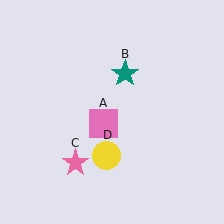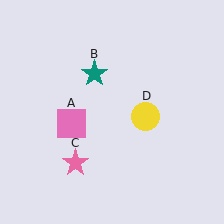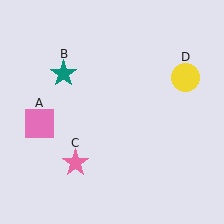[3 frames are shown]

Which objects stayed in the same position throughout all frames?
Pink star (object C) remained stationary.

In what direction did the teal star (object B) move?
The teal star (object B) moved left.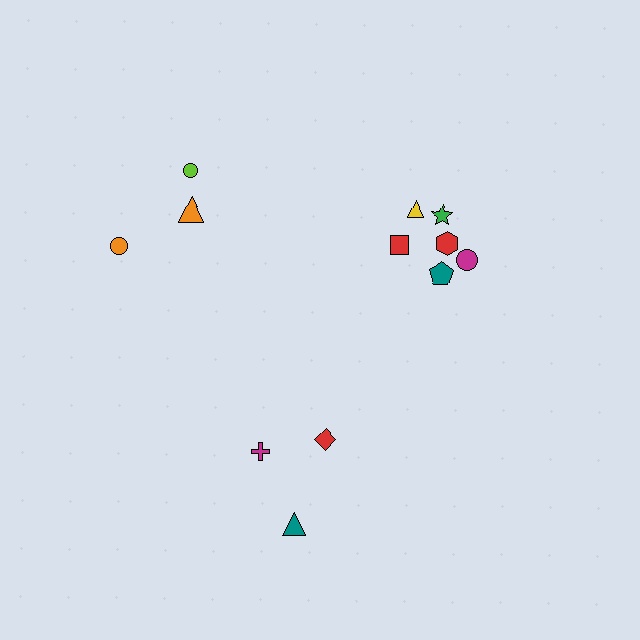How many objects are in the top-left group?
There are 3 objects.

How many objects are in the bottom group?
There are 3 objects.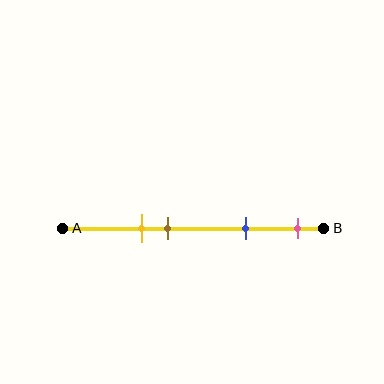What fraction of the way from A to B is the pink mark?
The pink mark is approximately 90% (0.9) of the way from A to B.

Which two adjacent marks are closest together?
The yellow and brown marks are the closest adjacent pair.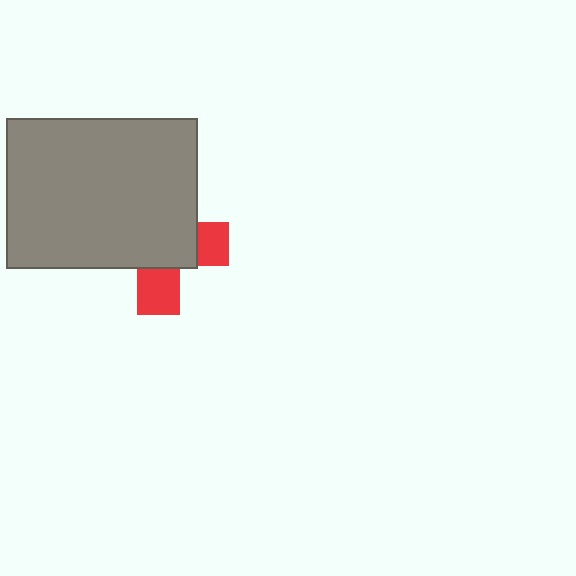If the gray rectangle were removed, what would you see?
You would see the complete red cross.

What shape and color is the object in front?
The object in front is a gray rectangle.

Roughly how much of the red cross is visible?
A small part of it is visible (roughly 32%).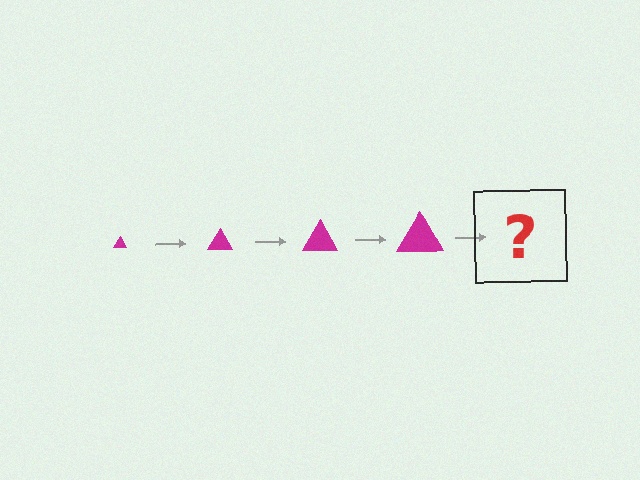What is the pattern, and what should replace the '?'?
The pattern is that the triangle gets progressively larger each step. The '?' should be a magenta triangle, larger than the previous one.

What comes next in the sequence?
The next element should be a magenta triangle, larger than the previous one.